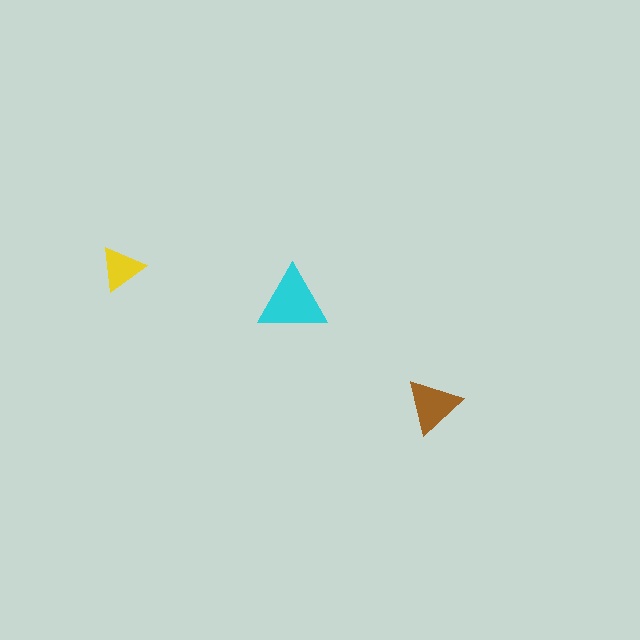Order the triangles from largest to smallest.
the cyan one, the brown one, the yellow one.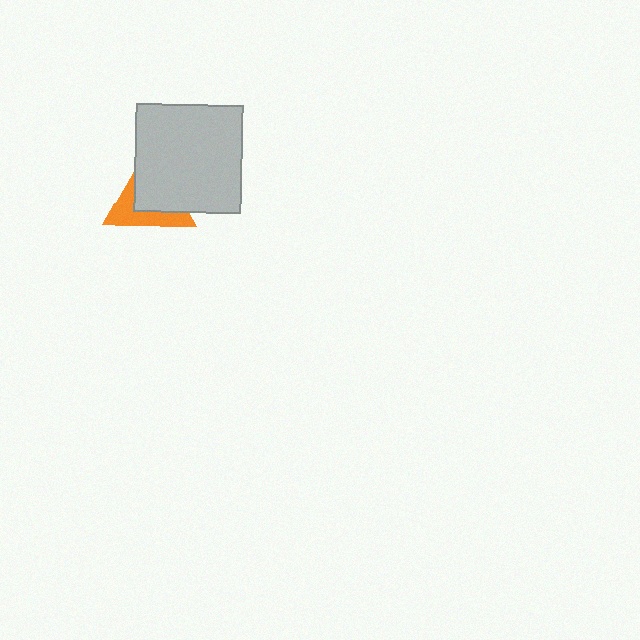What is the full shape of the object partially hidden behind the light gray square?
The partially hidden object is an orange triangle.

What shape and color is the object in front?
The object in front is a light gray square.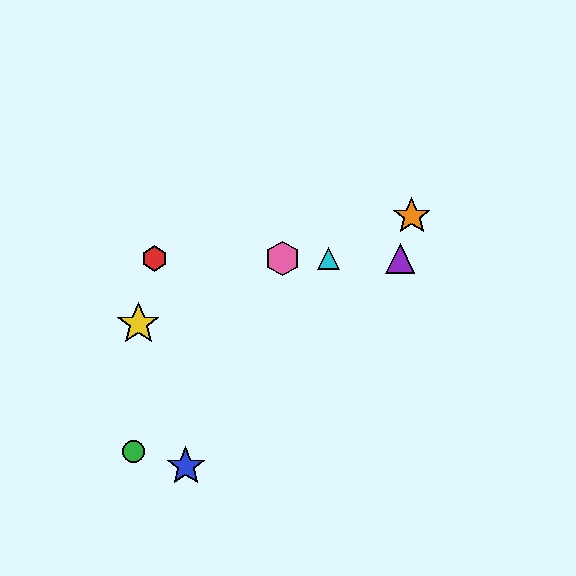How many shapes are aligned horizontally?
4 shapes (the red hexagon, the purple triangle, the cyan triangle, the pink hexagon) are aligned horizontally.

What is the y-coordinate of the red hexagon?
The red hexagon is at y≈258.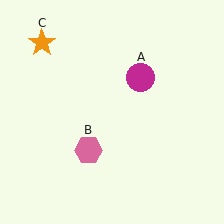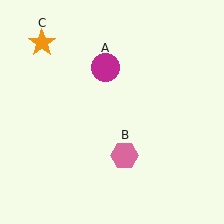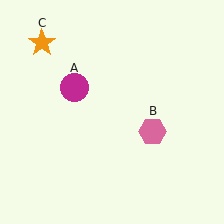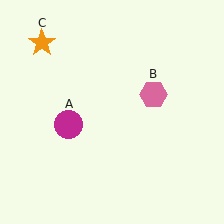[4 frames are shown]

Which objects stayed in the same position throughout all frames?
Orange star (object C) remained stationary.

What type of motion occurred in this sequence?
The magenta circle (object A), pink hexagon (object B) rotated counterclockwise around the center of the scene.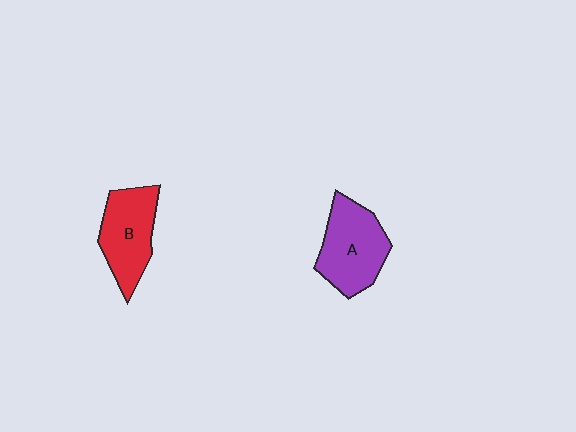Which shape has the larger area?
Shape A (purple).